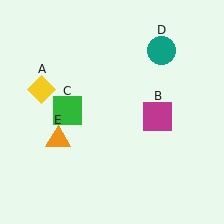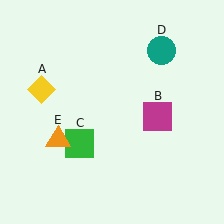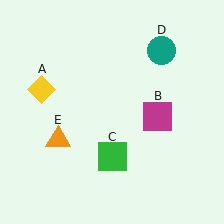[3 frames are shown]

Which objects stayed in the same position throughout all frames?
Yellow diamond (object A) and magenta square (object B) and teal circle (object D) and orange triangle (object E) remained stationary.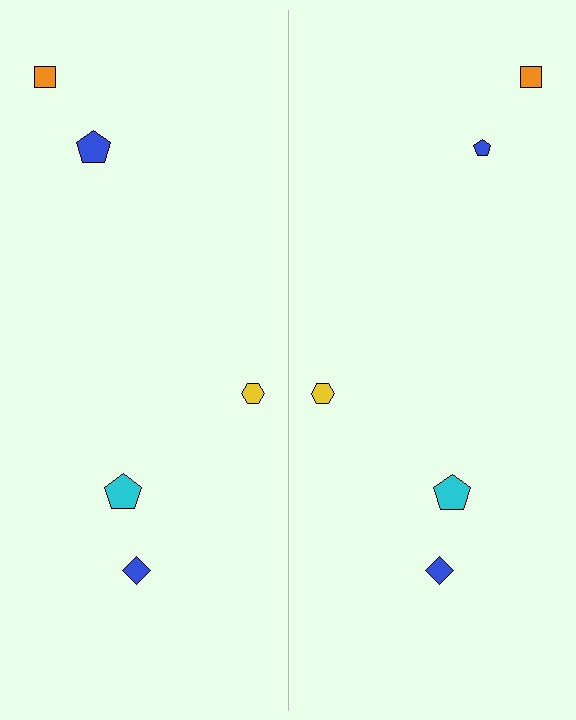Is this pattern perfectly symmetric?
No, the pattern is not perfectly symmetric. The blue pentagon on the right side has a different size than its mirror counterpart.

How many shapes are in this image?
There are 10 shapes in this image.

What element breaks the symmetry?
The blue pentagon on the right side has a different size than its mirror counterpart.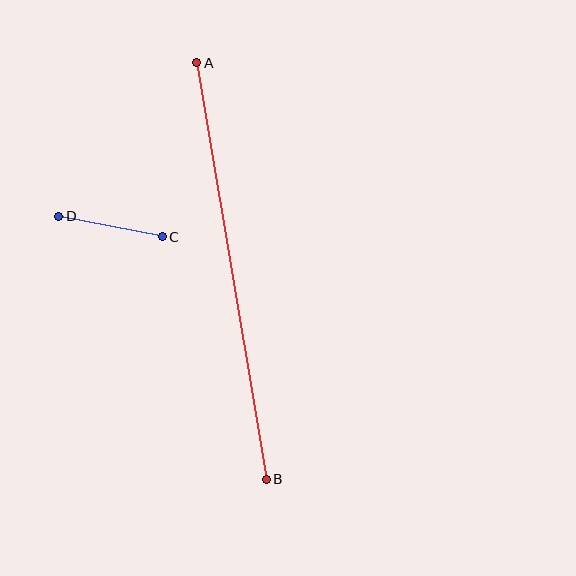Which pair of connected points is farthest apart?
Points A and B are farthest apart.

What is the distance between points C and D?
The distance is approximately 106 pixels.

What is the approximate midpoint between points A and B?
The midpoint is at approximately (231, 271) pixels.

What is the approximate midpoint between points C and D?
The midpoint is at approximately (111, 227) pixels.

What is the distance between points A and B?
The distance is approximately 422 pixels.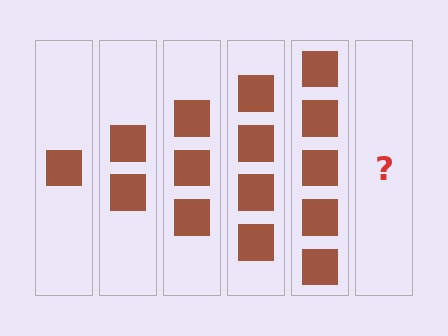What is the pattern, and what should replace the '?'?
The pattern is that each step adds one more square. The '?' should be 6 squares.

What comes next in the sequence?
The next element should be 6 squares.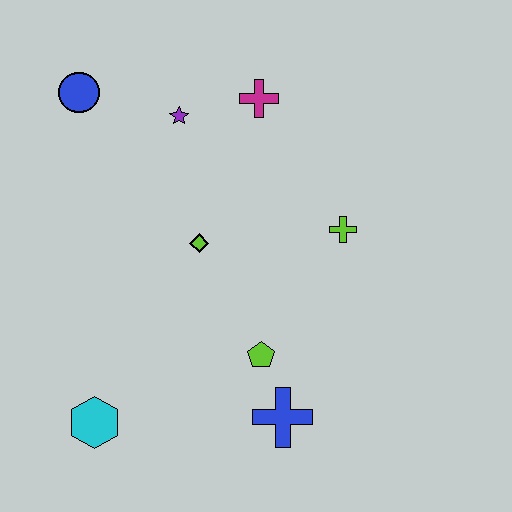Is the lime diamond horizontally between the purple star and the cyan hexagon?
No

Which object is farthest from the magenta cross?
The cyan hexagon is farthest from the magenta cross.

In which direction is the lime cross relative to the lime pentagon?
The lime cross is above the lime pentagon.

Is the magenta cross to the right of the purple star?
Yes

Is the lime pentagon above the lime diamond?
No